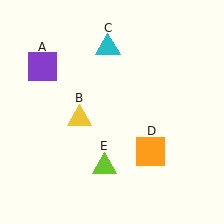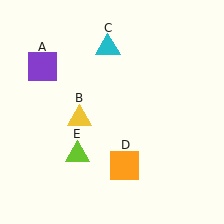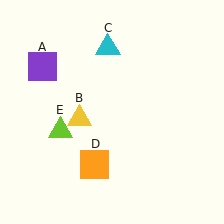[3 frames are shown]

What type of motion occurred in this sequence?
The orange square (object D), lime triangle (object E) rotated clockwise around the center of the scene.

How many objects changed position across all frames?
2 objects changed position: orange square (object D), lime triangle (object E).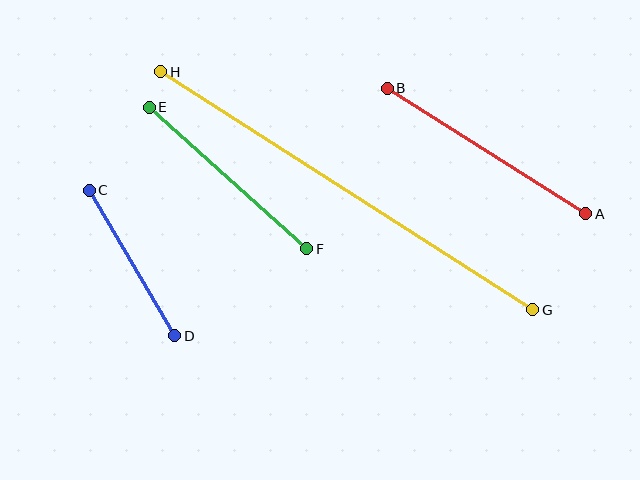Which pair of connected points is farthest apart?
Points G and H are farthest apart.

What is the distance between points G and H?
The distance is approximately 441 pixels.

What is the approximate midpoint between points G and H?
The midpoint is at approximately (347, 191) pixels.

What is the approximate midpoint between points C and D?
The midpoint is at approximately (132, 263) pixels.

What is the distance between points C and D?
The distance is approximately 169 pixels.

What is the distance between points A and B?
The distance is approximately 235 pixels.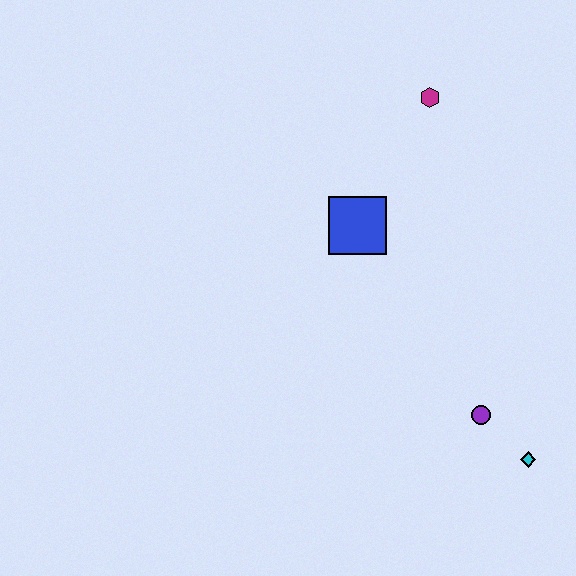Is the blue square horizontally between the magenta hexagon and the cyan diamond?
No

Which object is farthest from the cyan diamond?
The magenta hexagon is farthest from the cyan diamond.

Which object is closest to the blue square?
The magenta hexagon is closest to the blue square.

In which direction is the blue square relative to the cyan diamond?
The blue square is above the cyan diamond.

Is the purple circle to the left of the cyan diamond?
Yes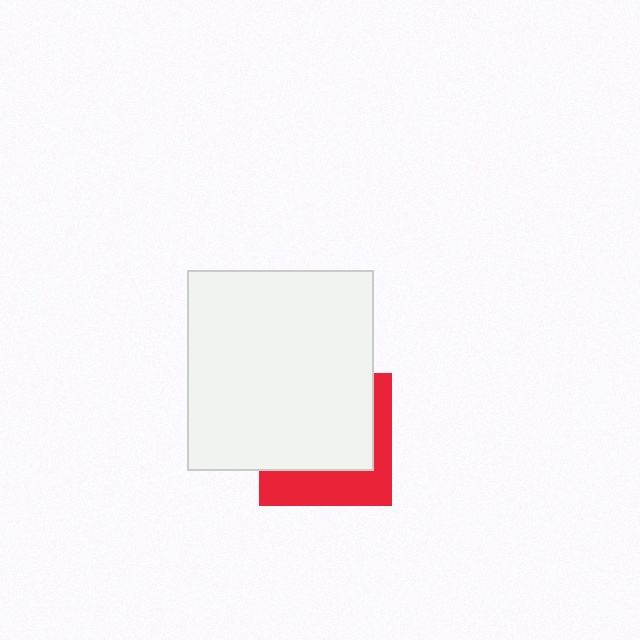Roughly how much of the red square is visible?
A small part of it is visible (roughly 36%).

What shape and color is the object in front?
The object in front is a white rectangle.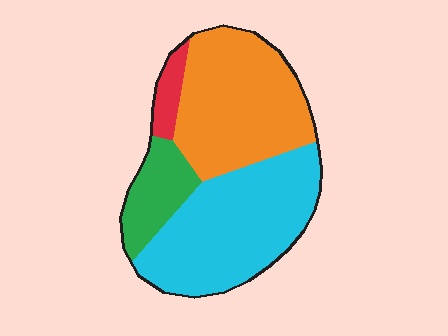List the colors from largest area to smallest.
From largest to smallest: cyan, orange, green, red.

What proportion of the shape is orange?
Orange covers 39% of the shape.